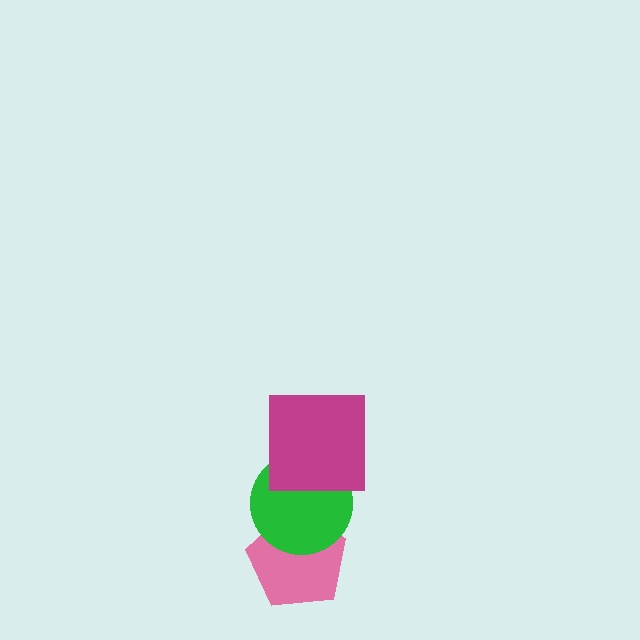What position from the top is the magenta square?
The magenta square is 1st from the top.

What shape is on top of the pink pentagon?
The green circle is on top of the pink pentagon.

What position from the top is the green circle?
The green circle is 2nd from the top.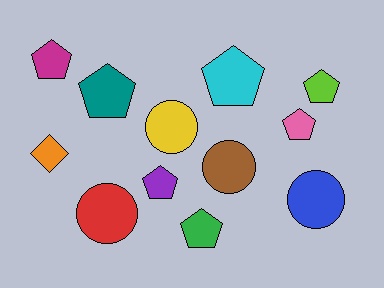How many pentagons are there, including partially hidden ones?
There are 7 pentagons.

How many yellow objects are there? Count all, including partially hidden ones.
There is 1 yellow object.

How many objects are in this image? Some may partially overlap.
There are 12 objects.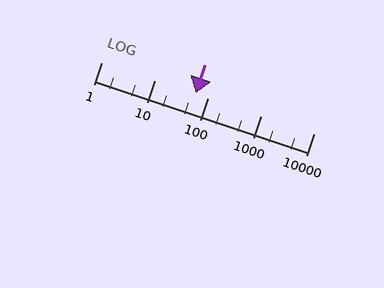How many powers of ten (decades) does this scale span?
The scale spans 4 decades, from 1 to 10000.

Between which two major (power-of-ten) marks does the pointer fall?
The pointer is between 10 and 100.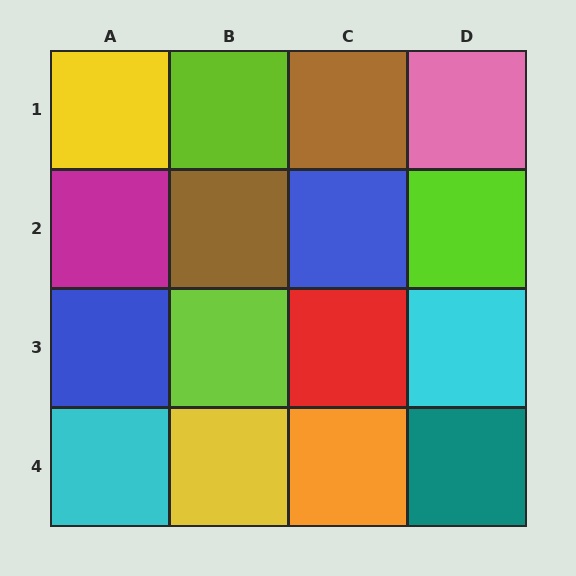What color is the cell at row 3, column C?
Red.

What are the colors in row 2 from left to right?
Magenta, brown, blue, lime.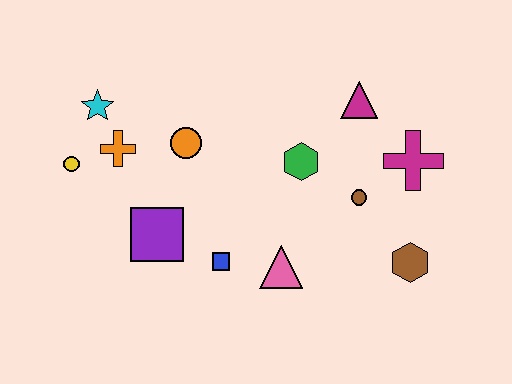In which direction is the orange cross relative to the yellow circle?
The orange cross is to the right of the yellow circle.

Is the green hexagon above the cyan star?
No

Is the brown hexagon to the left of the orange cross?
No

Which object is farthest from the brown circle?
The yellow circle is farthest from the brown circle.